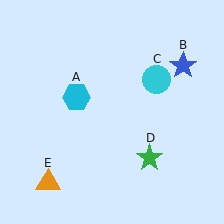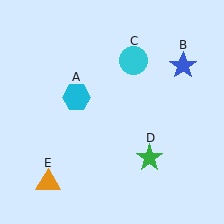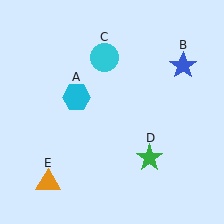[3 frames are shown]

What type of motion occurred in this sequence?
The cyan circle (object C) rotated counterclockwise around the center of the scene.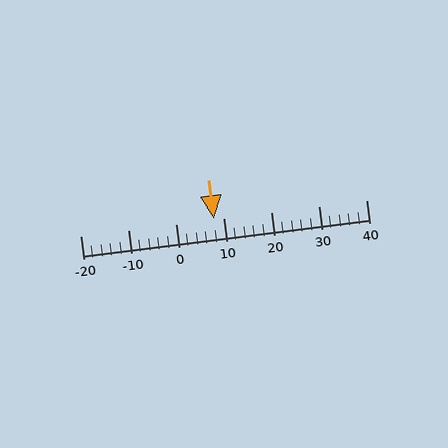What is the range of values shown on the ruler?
The ruler shows values from -20 to 40.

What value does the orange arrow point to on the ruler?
The orange arrow points to approximately 8.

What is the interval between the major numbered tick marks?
The major tick marks are spaced 10 units apart.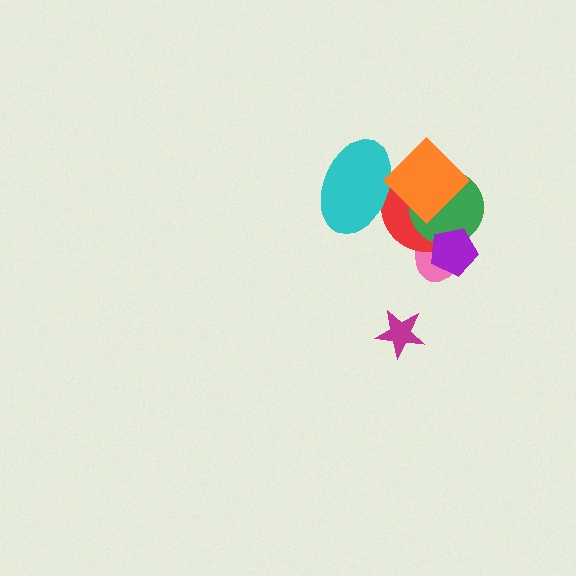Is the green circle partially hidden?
Yes, it is partially covered by another shape.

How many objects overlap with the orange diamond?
4 objects overlap with the orange diamond.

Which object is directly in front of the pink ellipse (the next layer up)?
The red circle is directly in front of the pink ellipse.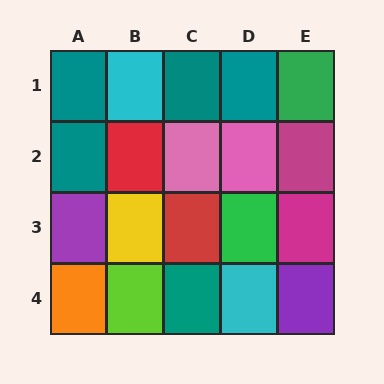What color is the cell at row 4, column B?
Lime.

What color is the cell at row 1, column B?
Cyan.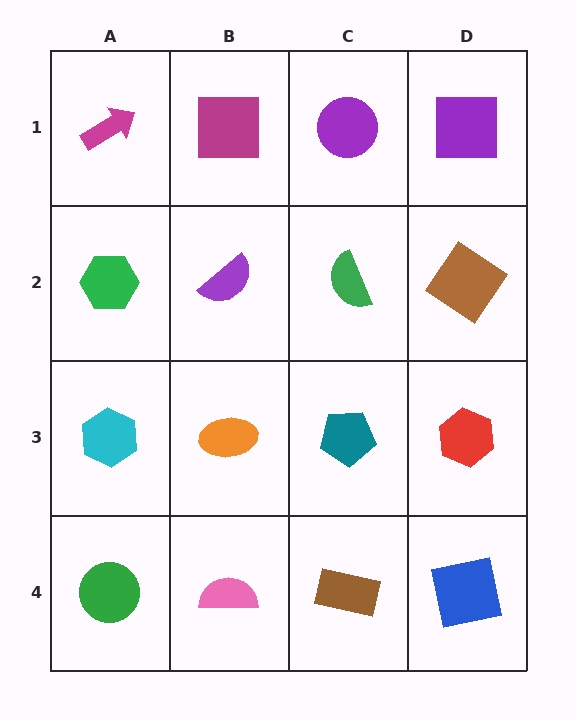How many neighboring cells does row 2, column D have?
3.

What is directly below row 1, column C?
A green semicircle.